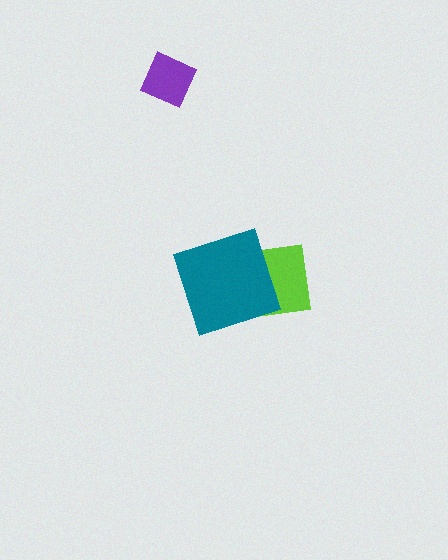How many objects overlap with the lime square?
1 object overlaps with the lime square.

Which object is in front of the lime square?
The teal square is in front of the lime square.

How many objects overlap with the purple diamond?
0 objects overlap with the purple diamond.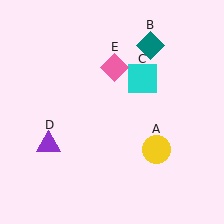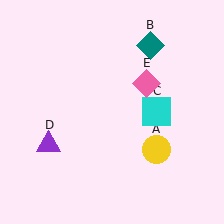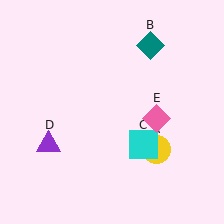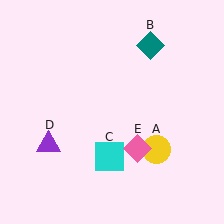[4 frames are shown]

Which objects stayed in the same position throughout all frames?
Yellow circle (object A) and teal diamond (object B) and purple triangle (object D) remained stationary.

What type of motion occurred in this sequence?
The cyan square (object C), pink diamond (object E) rotated clockwise around the center of the scene.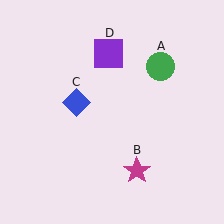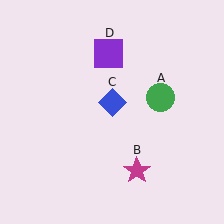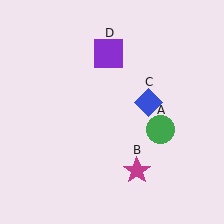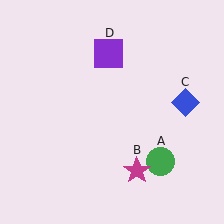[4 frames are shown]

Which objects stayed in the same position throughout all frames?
Magenta star (object B) and purple square (object D) remained stationary.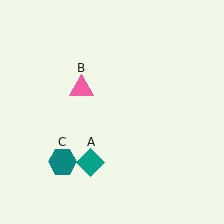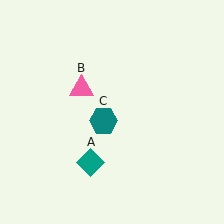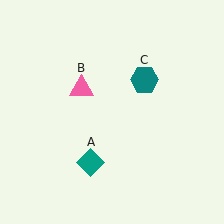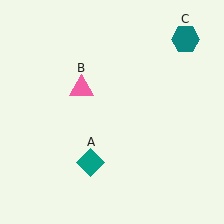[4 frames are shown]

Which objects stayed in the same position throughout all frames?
Teal diamond (object A) and pink triangle (object B) remained stationary.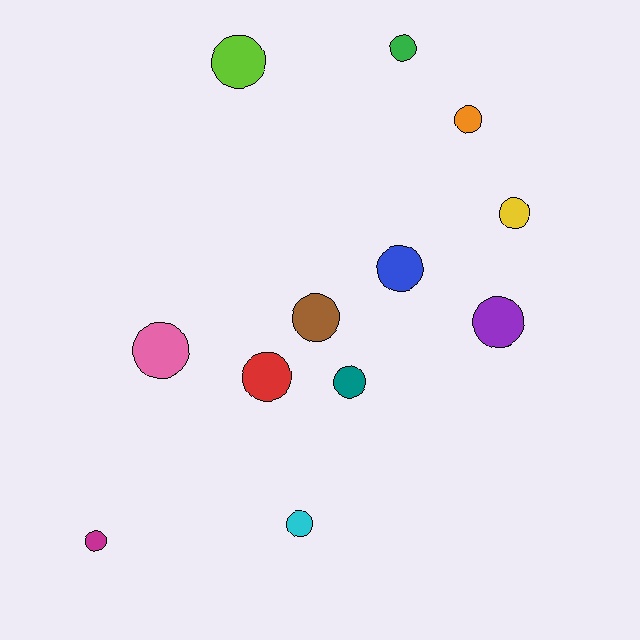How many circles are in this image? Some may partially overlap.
There are 12 circles.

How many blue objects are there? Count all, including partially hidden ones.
There is 1 blue object.